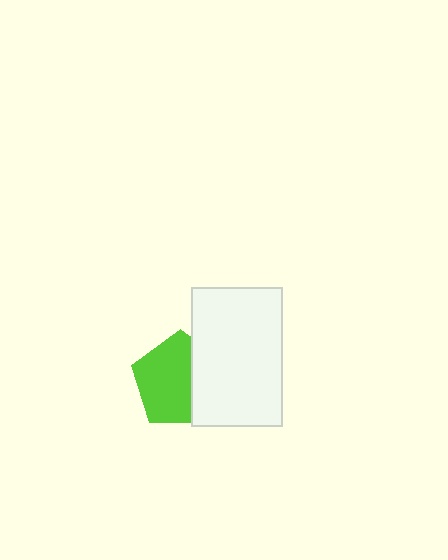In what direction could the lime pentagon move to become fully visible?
The lime pentagon could move left. That would shift it out from behind the white rectangle entirely.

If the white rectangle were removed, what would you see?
You would see the complete lime pentagon.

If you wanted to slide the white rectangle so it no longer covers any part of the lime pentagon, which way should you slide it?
Slide it right — that is the most direct way to separate the two shapes.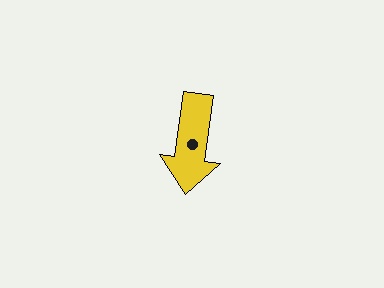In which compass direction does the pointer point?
South.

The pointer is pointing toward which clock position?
Roughly 6 o'clock.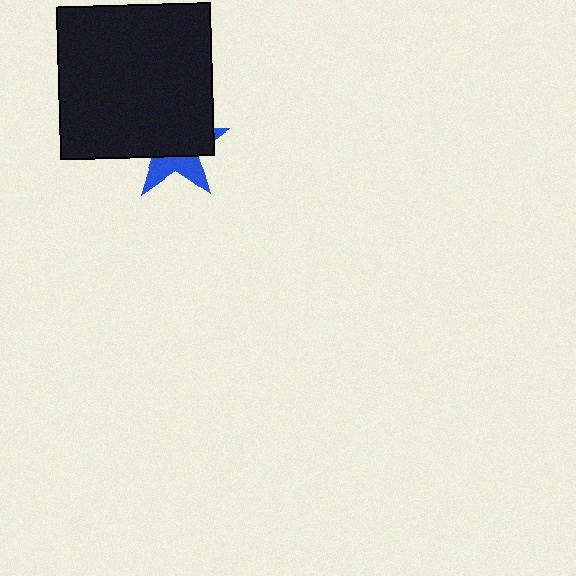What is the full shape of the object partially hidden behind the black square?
The partially hidden object is a blue star.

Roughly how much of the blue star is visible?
A small part of it is visible (roughly 36%).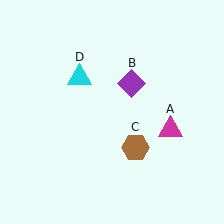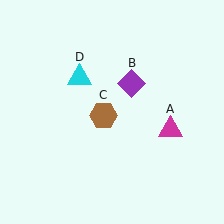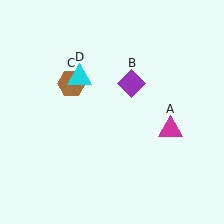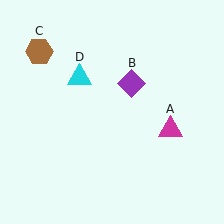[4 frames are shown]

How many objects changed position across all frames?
1 object changed position: brown hexagon (object C).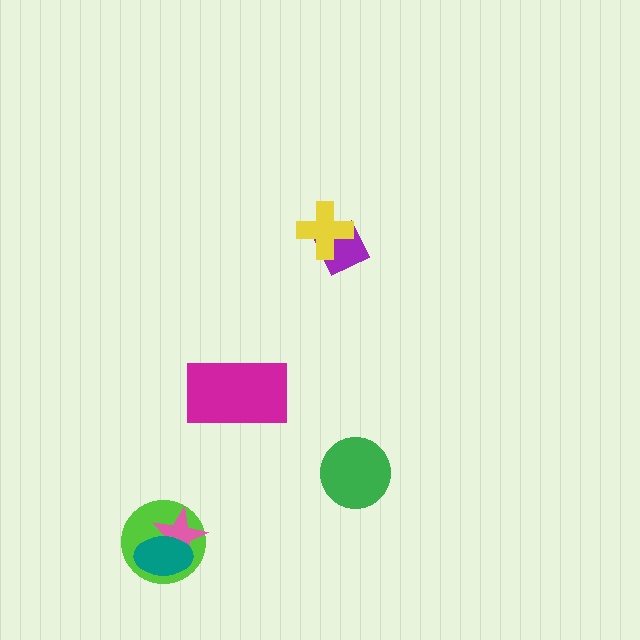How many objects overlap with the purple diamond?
1 object overlaps with the purple diamond.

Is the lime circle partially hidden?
Yes, it is partially covered by another shape.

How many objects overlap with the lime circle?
2 objects overlap with the lime circle.